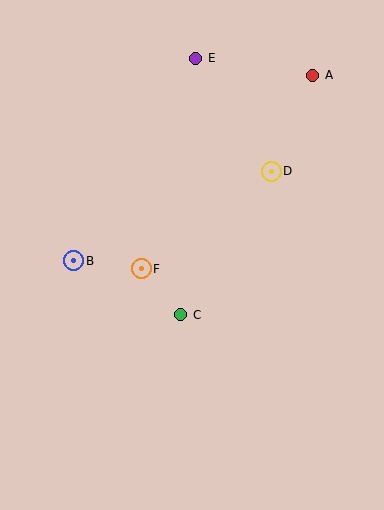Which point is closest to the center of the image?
Point F at (141, 269) is closest to the center.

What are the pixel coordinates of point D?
Point D is at (271, 171).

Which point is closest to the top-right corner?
Point A is closest to the top-right corner.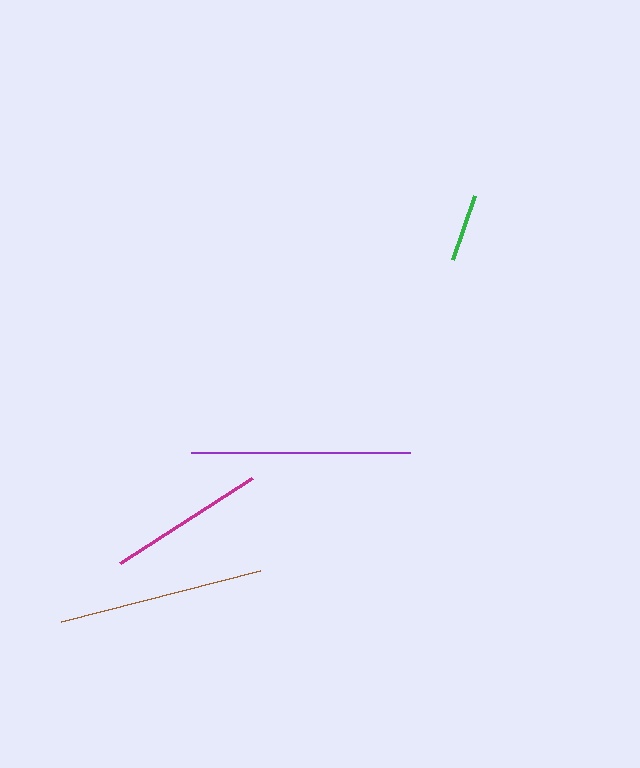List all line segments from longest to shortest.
From longest to shortest: purple, brown, magenta, green.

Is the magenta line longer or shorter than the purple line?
The purple line is longer than the magenta line.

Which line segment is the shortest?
The green line is the shortest at approximately 68 pixels.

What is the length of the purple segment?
The purple segment is approximately 220 pixels long.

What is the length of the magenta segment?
The magenta segment is approximately 158 pixels long.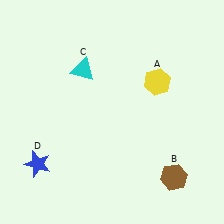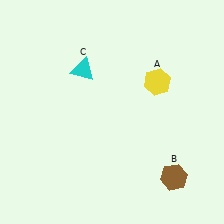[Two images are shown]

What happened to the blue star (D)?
The blue star (D) was removed in Image 2. It was in the bottom-left area of Image 1.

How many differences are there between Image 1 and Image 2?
There is 1 difference between the two images.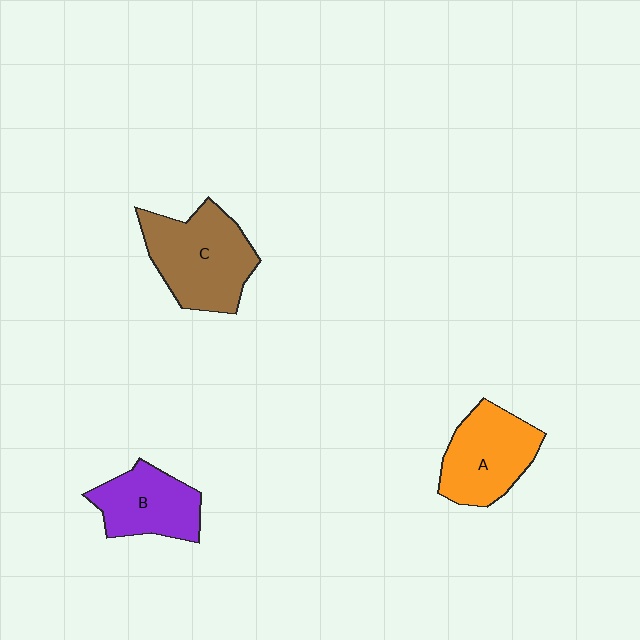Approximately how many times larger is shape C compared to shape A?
Approximately 1.2 times.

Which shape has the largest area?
Shape C (brown).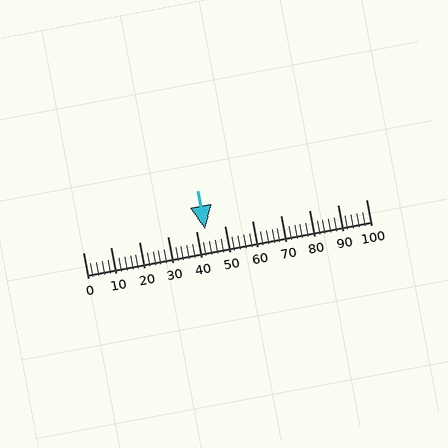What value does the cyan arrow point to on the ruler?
The cyan arrow points to approximately 43.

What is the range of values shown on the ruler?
The ruler shows values from 0 to 100.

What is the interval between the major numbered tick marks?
The major tick marks are spaced 10 units apart.